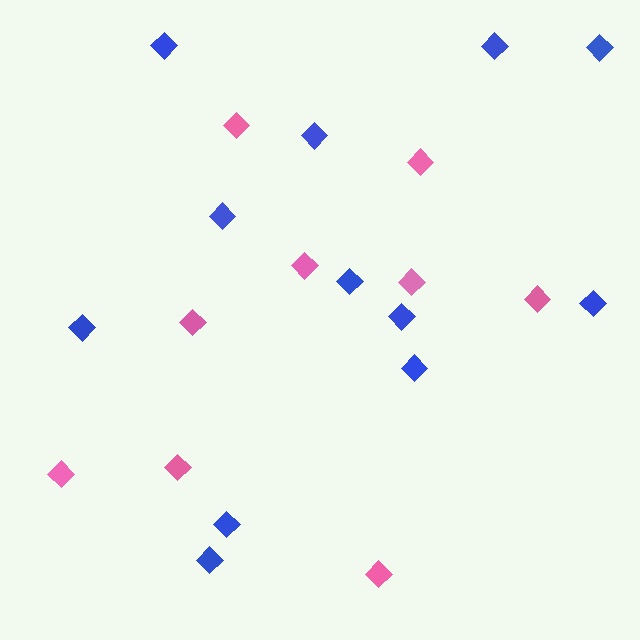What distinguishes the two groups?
There are 2 groups: one group of pink diamonds (9) and one group of blue diamonds (12).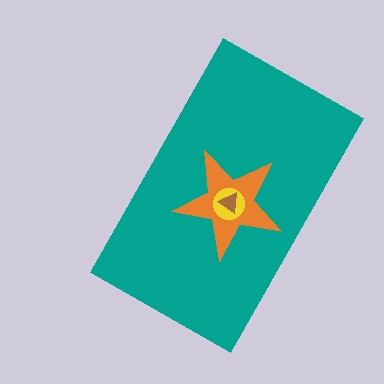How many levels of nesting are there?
4.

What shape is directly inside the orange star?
The yellow circle.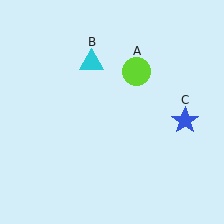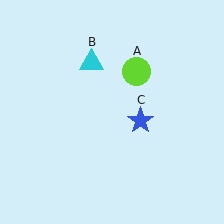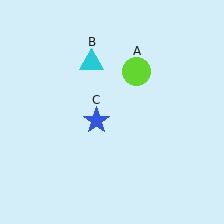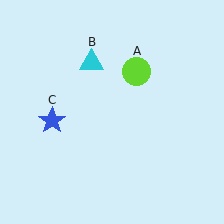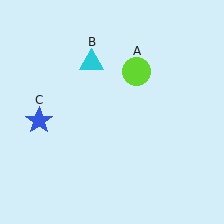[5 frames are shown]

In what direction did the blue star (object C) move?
The blue star (object C) moved left.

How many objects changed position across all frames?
1 object changed position: blue star (object C).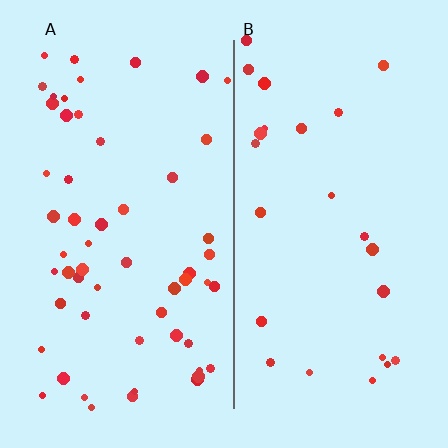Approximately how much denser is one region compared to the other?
Approximately 2.3× — region A over region B.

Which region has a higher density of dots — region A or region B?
A (the left).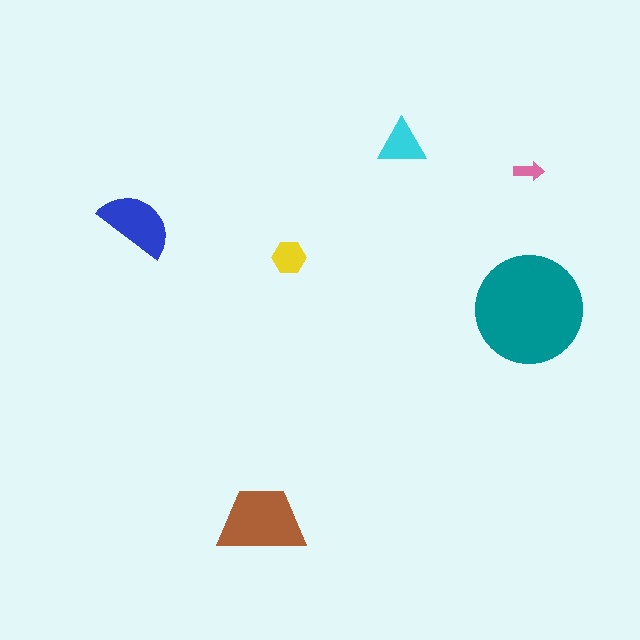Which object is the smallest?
The pink arrow.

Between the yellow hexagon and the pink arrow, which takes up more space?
The yellow hexagon.